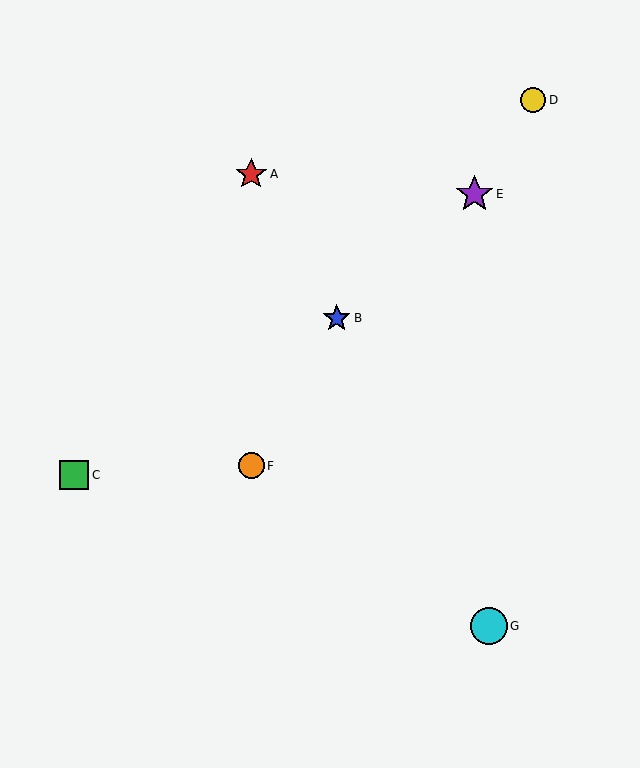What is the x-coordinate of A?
Object A is at x≈251.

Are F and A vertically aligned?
Yes, both are at x≈251.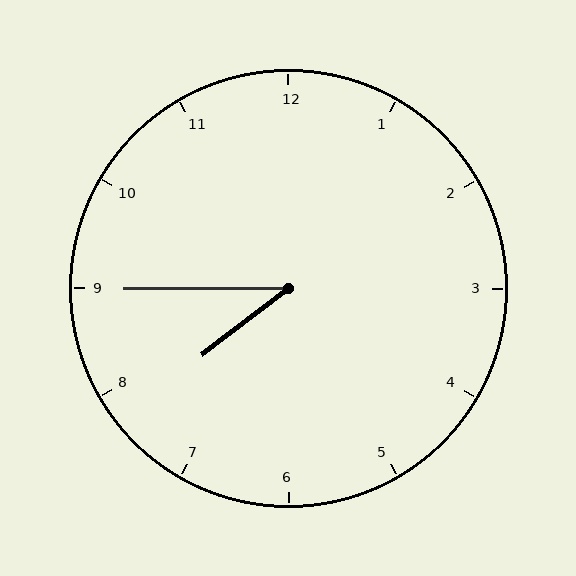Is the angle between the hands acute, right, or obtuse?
It is acute.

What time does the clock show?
7:45.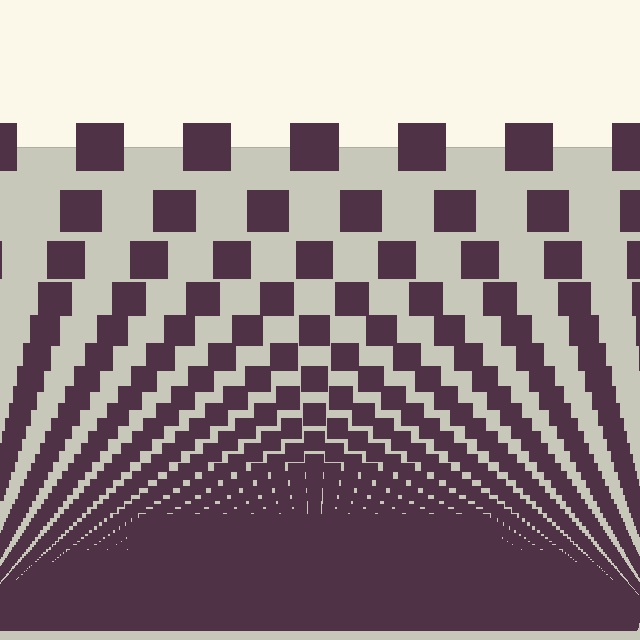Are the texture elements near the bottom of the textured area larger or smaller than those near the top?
Smaller. The gradient is inverted — elements near the bottom are smaller and denser.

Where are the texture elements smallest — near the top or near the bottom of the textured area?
Near the bottom.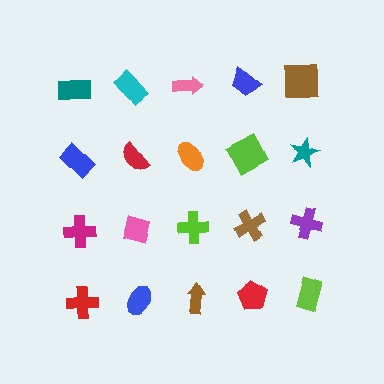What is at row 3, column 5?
A purple cross.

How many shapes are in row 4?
5 shapes.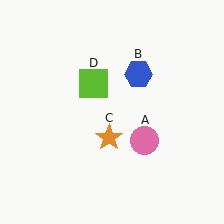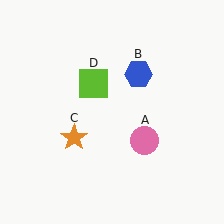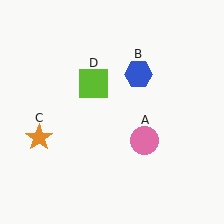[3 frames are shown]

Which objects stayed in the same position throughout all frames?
Pink circle (object A) and blue hexagon (object B) and lime square (object D) remained stationary.